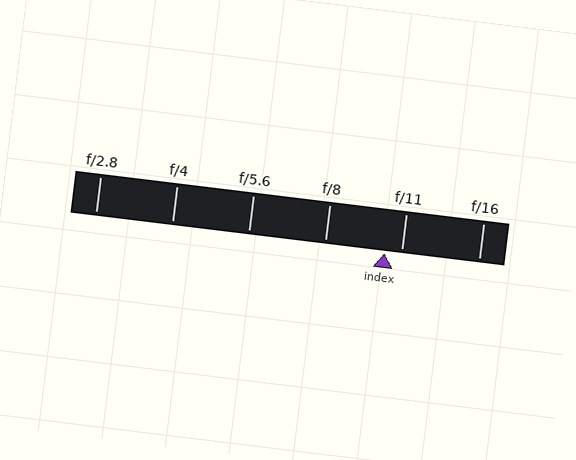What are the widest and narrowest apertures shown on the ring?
The widest aperture shown is f/2.8 and the narrowest is f/16.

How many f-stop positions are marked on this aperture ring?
There are 6 f-stop positions marked.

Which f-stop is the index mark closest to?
The index mark is closest to f/11.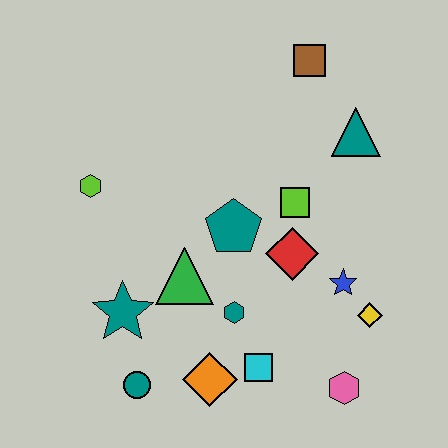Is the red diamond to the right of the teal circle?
Yes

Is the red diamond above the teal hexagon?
Yes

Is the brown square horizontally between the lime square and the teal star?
No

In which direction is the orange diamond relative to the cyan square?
The orange diamond is to the left of the cyan square.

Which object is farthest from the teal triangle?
The teal circle is farthest from the teal triangle.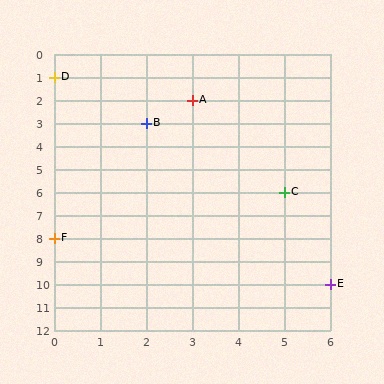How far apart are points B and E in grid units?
Points B and E are 4 columns and 7 rows apart (about 8.1 grid units diagonally).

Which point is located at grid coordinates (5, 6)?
Point C is at (5, 6).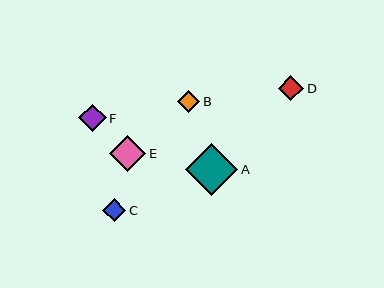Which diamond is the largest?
Diamond A is the largest with a size of approximately 52 pixels.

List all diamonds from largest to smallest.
From largest to smallest: A, E, F, D, C, B.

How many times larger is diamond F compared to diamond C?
Diamond F is approximately 1.1 times the size of diamond C.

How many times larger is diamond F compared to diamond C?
Diamond F is approximately 1.1 times the size of diamond C.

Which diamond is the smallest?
Diamond B is the smallest with a size of approximately 22 pixels.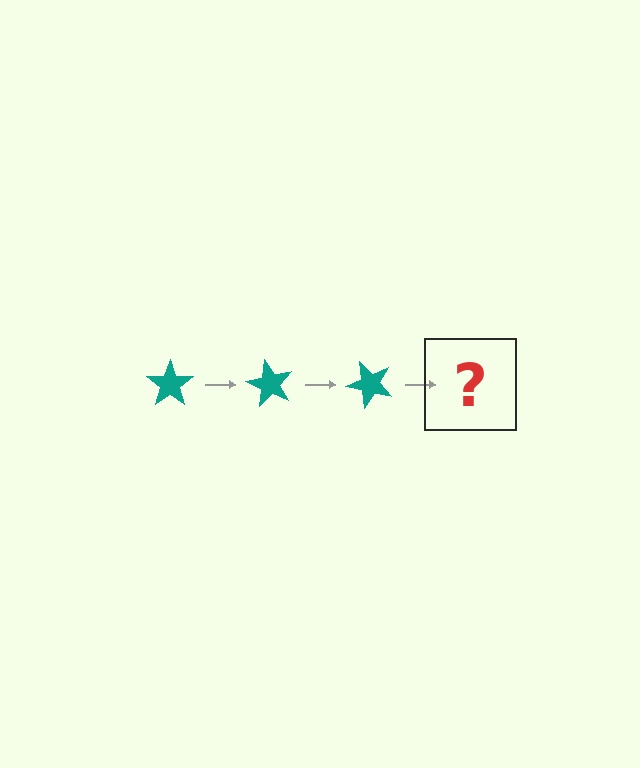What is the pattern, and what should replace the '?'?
The pattern is that the star rotates 60 degrees each step. The '?' should be a teal star rotated 180 degrees.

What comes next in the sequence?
The next element should be a teal star rotated 180 degrees.